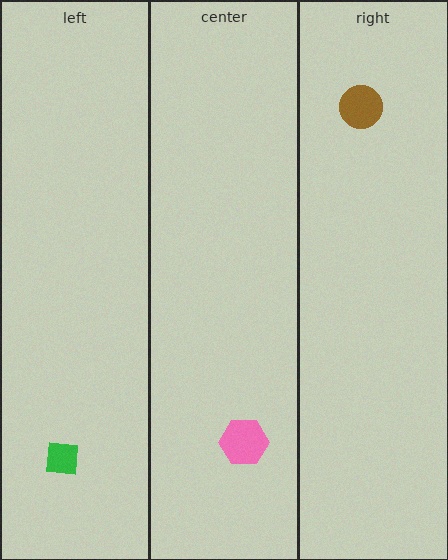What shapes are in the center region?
The pink hexagon.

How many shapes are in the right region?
1.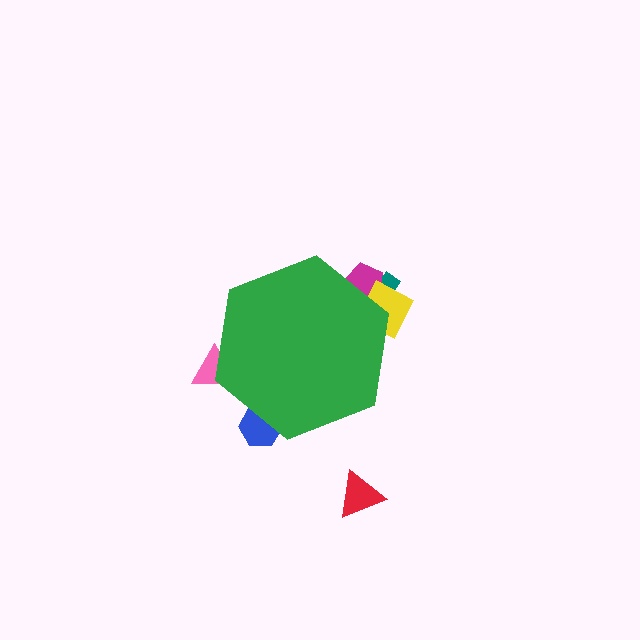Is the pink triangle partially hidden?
Yes, the pink triangle is partially hidden behind the green hexagon.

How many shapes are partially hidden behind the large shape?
5 shapes are partially hidden.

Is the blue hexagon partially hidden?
Yes, the blue hexagon is partially hidden behind the green hexagon.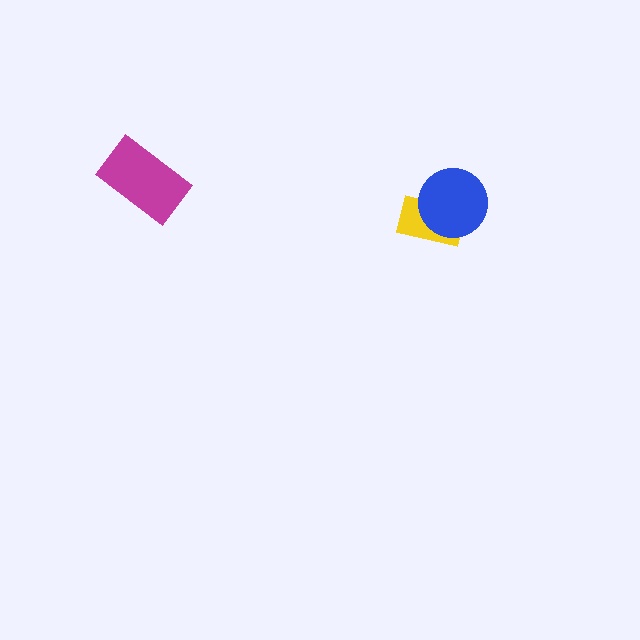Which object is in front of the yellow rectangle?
The blue circle is in front of the yellow rectangle.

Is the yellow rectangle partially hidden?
Yes, it is partially covered by another shape.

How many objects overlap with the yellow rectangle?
1 object overlaps with the yellow rectangle.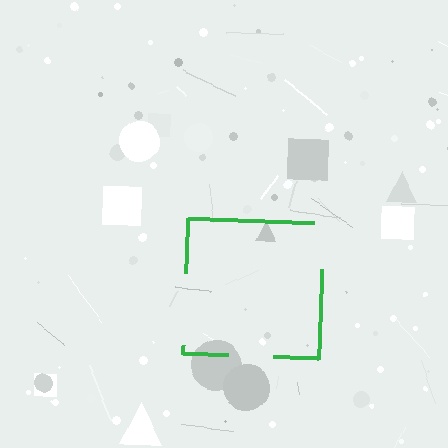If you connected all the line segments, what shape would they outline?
They would outline a square.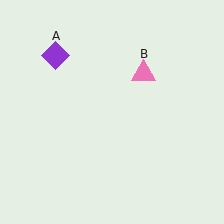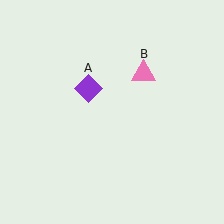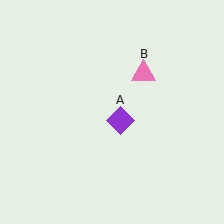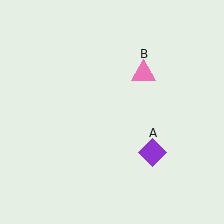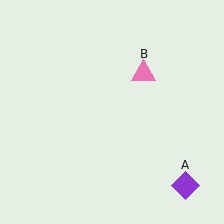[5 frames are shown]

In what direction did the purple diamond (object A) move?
The purple diamond (object A) moved down and to the right.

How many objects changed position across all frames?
1 object changed position: purple diamond (object A).